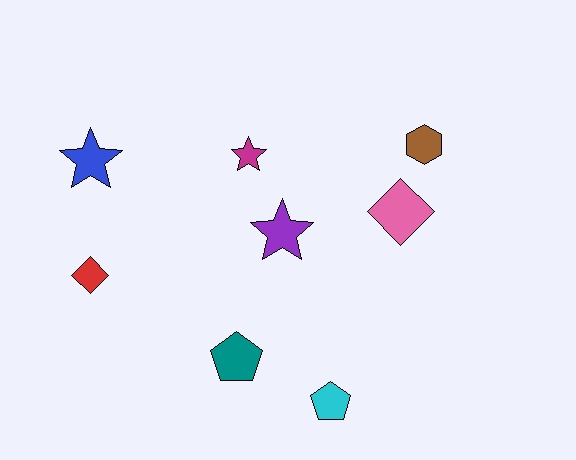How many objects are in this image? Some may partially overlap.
There are 8 objects.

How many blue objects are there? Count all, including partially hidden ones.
There is 1 blue object.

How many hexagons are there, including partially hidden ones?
There is 1 hexagon.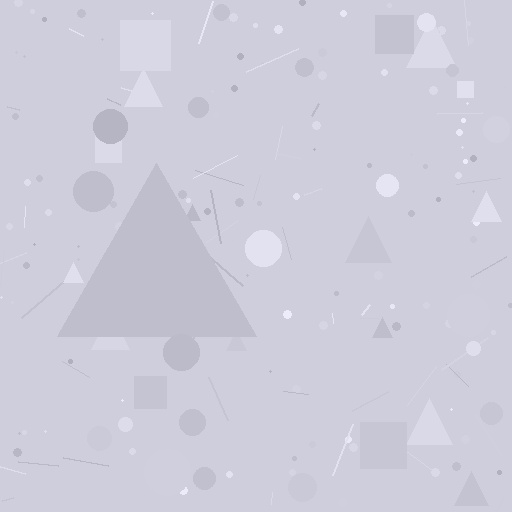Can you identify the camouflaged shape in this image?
The camouflaged shape is a triangle.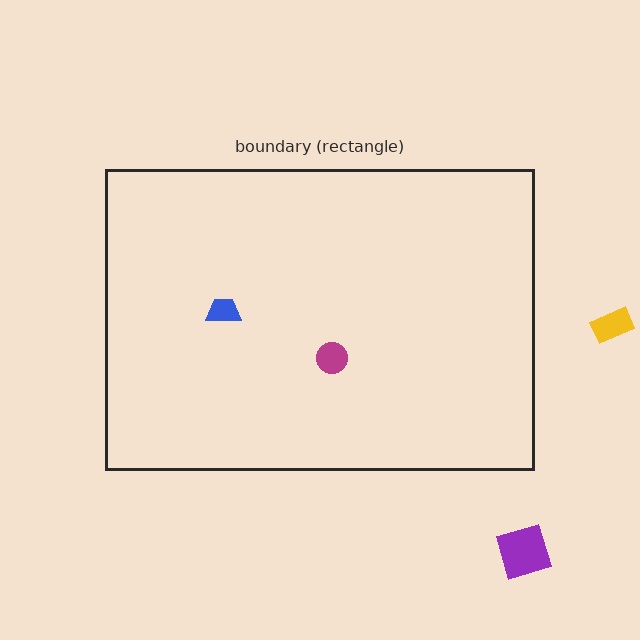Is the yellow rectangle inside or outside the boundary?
Outside.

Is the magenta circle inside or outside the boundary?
Inside.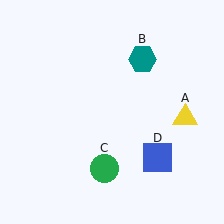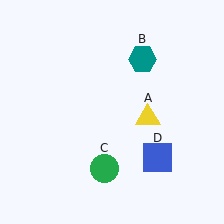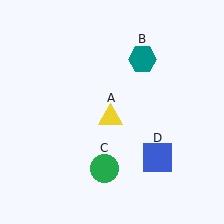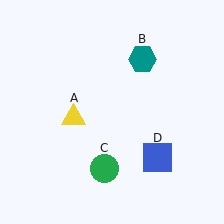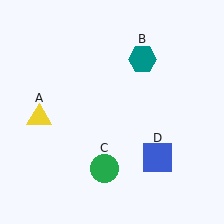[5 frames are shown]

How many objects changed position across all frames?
1 object changed position: yellow triangle (object A).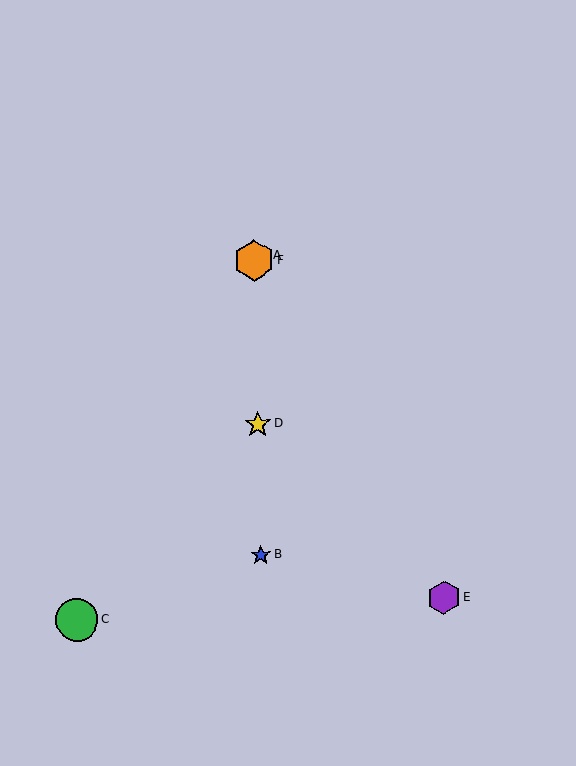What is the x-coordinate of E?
Object E is at x≈444.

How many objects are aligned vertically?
4 objects (A, B, D, F) are aligned vertically.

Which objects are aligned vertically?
Objects A, B, D, F are aligned vertically.